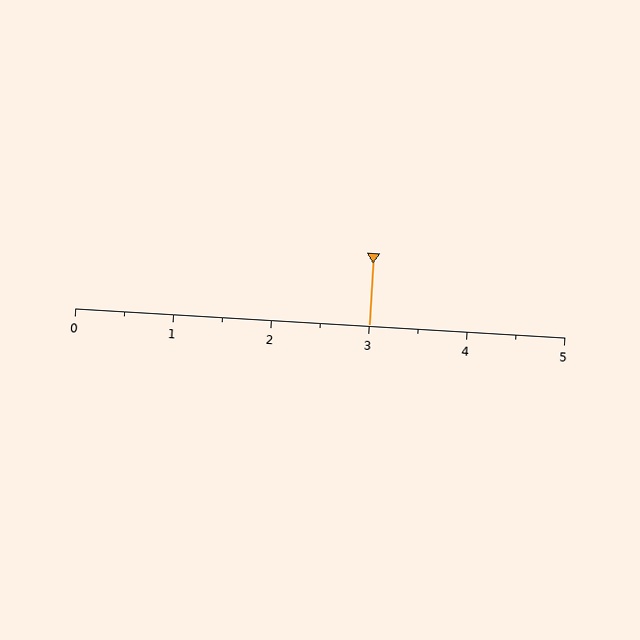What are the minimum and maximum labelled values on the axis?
The axis runs from 0 to 5.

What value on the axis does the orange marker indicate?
The marker indicates approximately 3.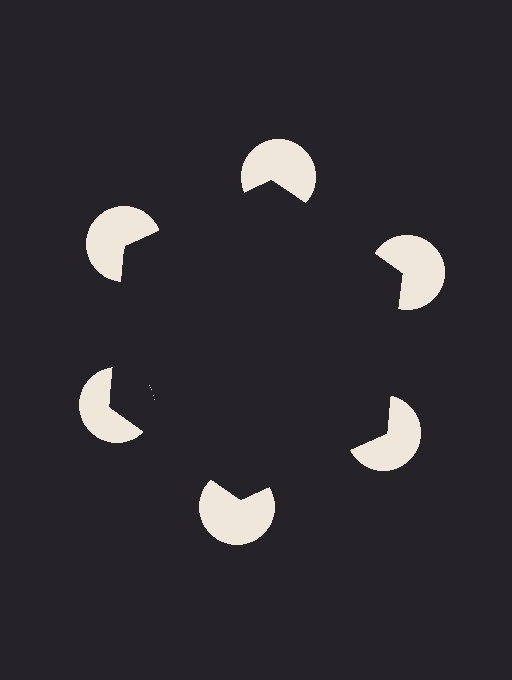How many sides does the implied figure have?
6 sides.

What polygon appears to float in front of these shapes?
An illusory hexagon — its edges are inferred from the aligned wedge cuts in the pac-man discs, not physically drawn.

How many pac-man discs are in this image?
There are 6 — one at each vertex of the illusory hexagon.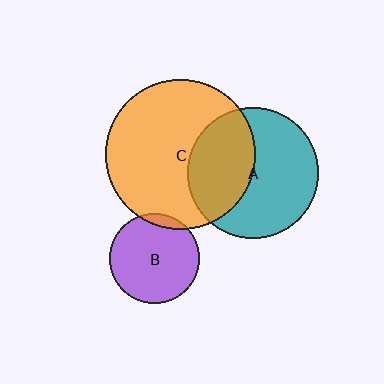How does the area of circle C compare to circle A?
Approximately 1.3 times.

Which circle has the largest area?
Circle C (orange).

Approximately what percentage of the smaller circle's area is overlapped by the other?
Approximately 5%.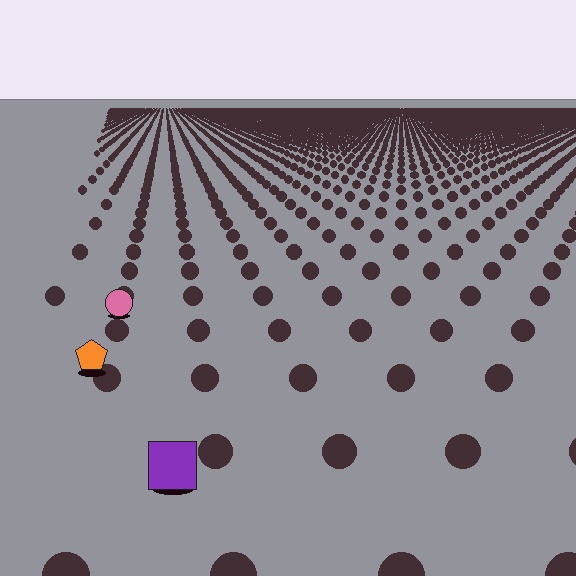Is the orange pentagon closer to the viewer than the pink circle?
Yes. The orange pentagon is closer — you can tell from the texture gradient: the ground texture is coarser near it.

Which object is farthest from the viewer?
The pink circle is farthest from the viewer. It appears smaller and the ground texture around it is denser.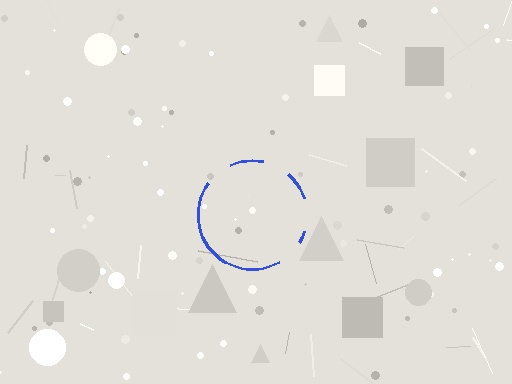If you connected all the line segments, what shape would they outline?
They would outline a circle.